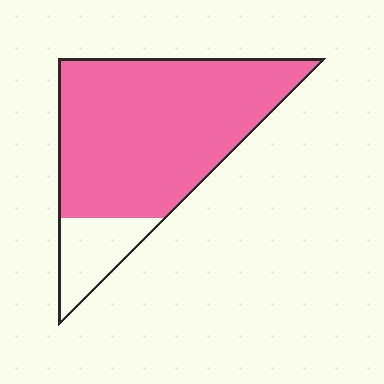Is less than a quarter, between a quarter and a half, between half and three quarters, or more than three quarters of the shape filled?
More than three quarters.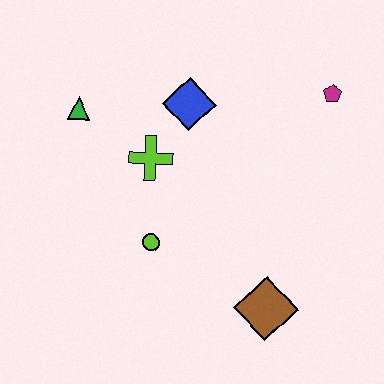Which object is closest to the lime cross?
The blue diamond is closest to the lime cross.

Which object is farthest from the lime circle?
The magenta pentagon is farthest from the lime circle.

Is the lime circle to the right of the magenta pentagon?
No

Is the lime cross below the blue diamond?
Yes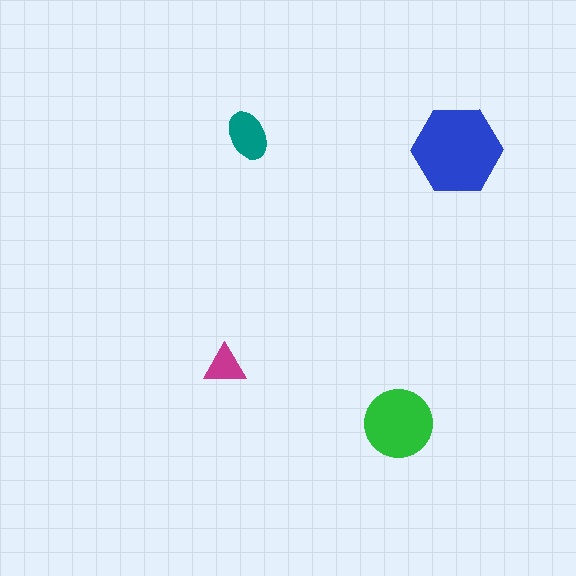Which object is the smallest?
The magenta triangle.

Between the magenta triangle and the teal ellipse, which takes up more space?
The teal ellipse.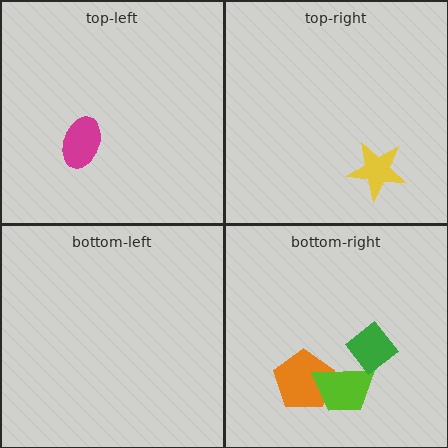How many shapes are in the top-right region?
1.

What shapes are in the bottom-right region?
The orange pentagon, the lime trapezoid, the green diamond.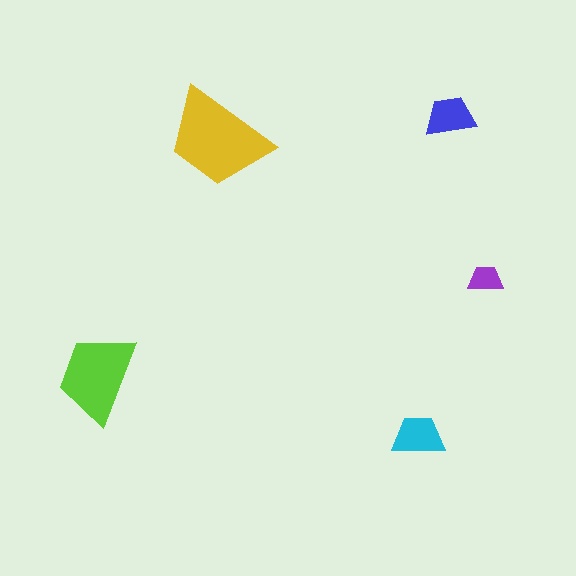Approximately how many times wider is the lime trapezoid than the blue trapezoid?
About 2 times wider.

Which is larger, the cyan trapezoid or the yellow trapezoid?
The yellow one.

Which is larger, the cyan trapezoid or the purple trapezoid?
The cyan one.